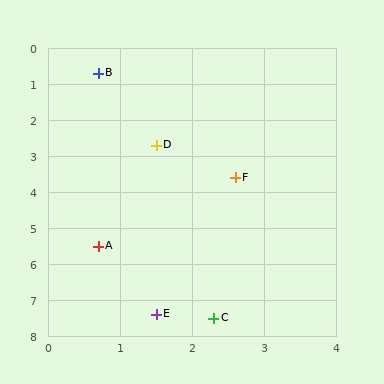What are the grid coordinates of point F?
Point F is at approximately (2.6, 3.6).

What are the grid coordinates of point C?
Point C is at approximately (2.3, 7.5).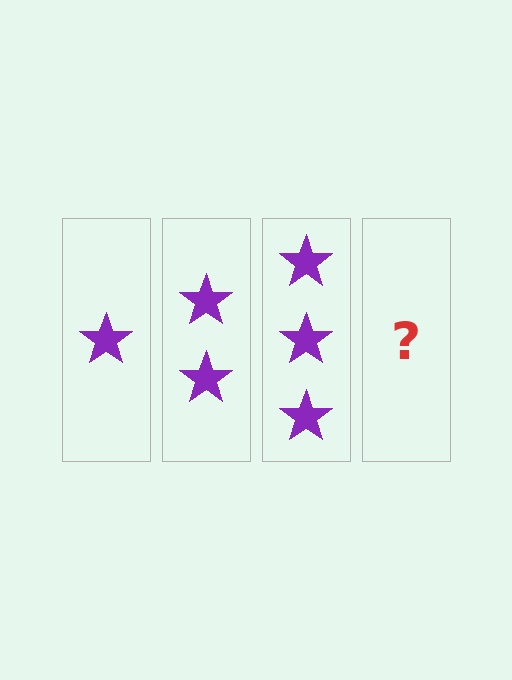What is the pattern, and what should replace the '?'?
The pattern is that each step adds one more star. The '?' should be 4 stars.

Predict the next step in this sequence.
The next step is 4 stars.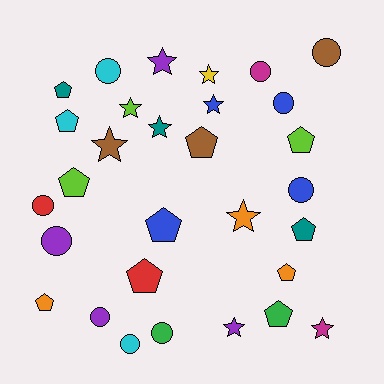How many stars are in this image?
There are 9 stars.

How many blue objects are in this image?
There are 4 blue objects.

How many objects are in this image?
There are 30 objects.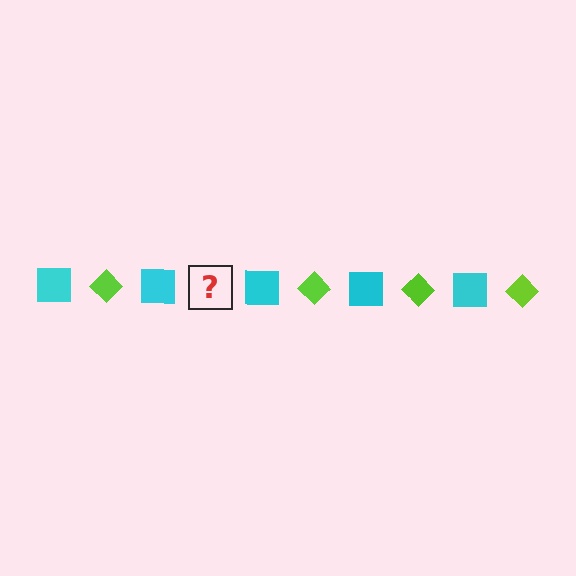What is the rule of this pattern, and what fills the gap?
The rule is that the pattern alternates between cyan square and lime diamond. The gap should be filled with a lime diamond.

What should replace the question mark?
The question mark should be replaced with a lime diamond.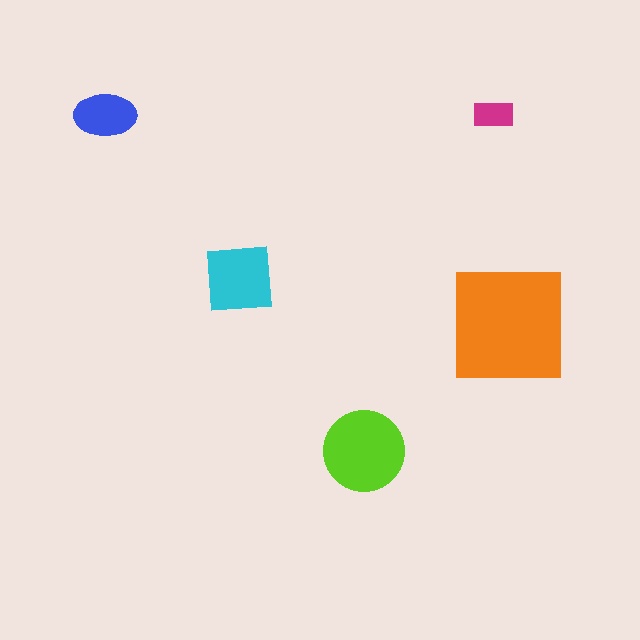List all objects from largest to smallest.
The orange square, the lime circle, the cyan square, the blue ellipse, the magenta rectangle.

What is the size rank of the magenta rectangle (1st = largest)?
5th.